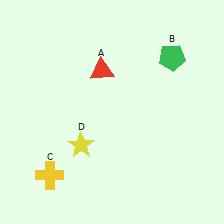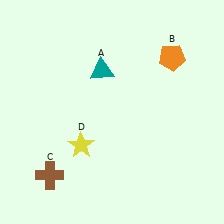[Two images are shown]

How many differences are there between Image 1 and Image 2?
There are 3 differences between the two images.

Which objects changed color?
A changed from red to teal. B changed from green to orange. C changed from yellow to brown.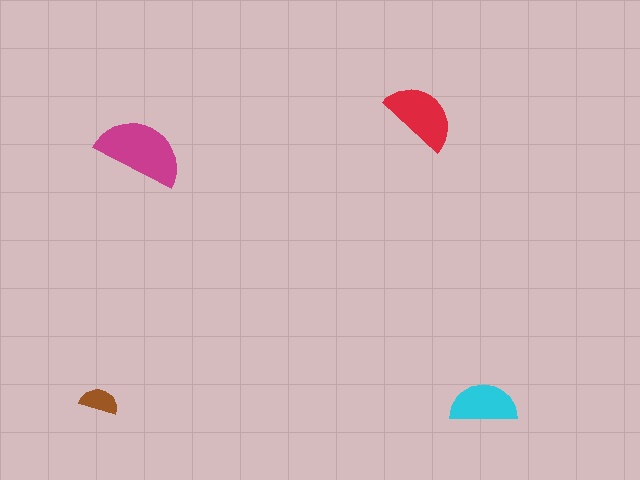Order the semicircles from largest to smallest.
the magenta one, the red one, the cyan one, the brown one.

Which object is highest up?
The red semicircle is topmost.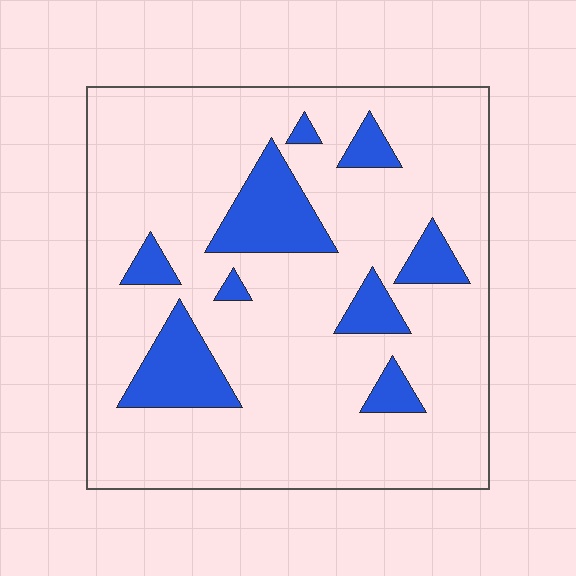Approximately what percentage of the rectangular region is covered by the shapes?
Approximately 15%.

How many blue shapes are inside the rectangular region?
9.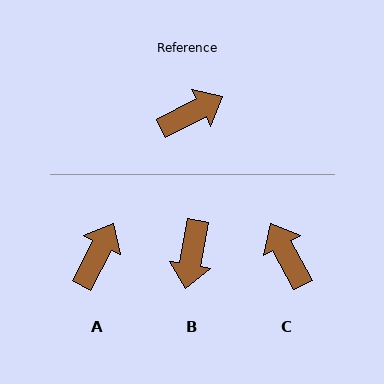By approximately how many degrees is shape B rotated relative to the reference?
Approximately 127 degrees clockwise.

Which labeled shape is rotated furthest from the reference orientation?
B, about 127 degrees away.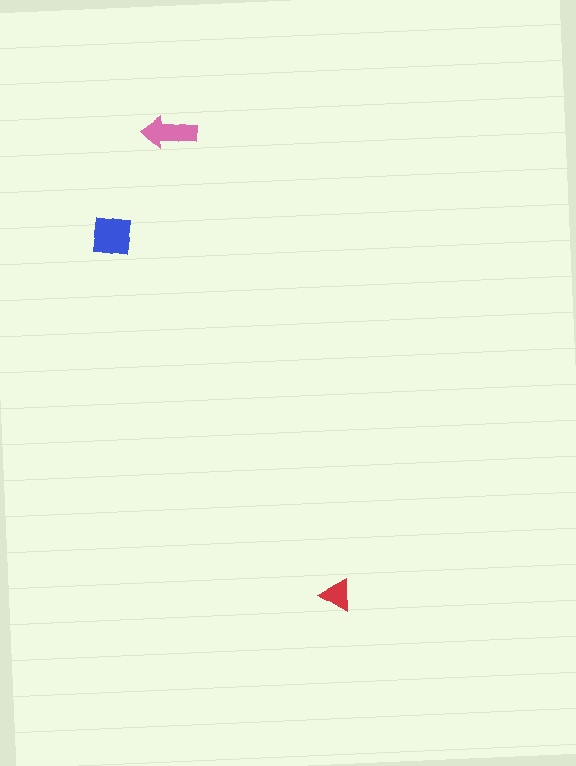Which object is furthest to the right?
The red triangle is rightmost.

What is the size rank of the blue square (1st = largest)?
1st.